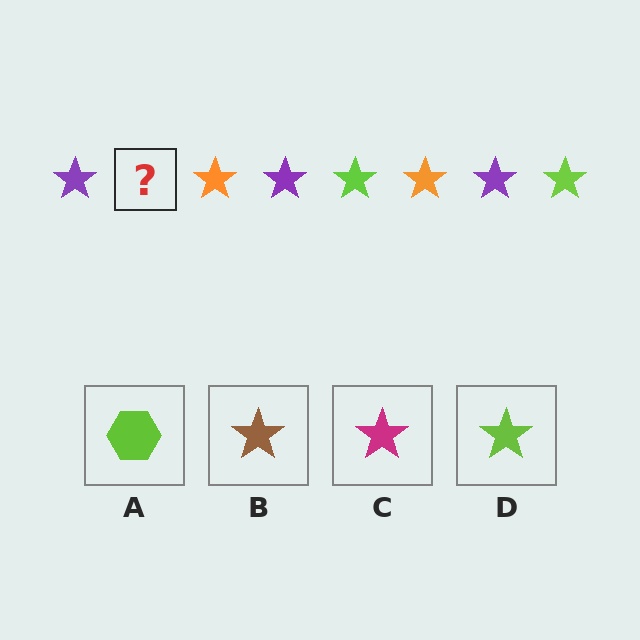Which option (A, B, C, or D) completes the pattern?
D.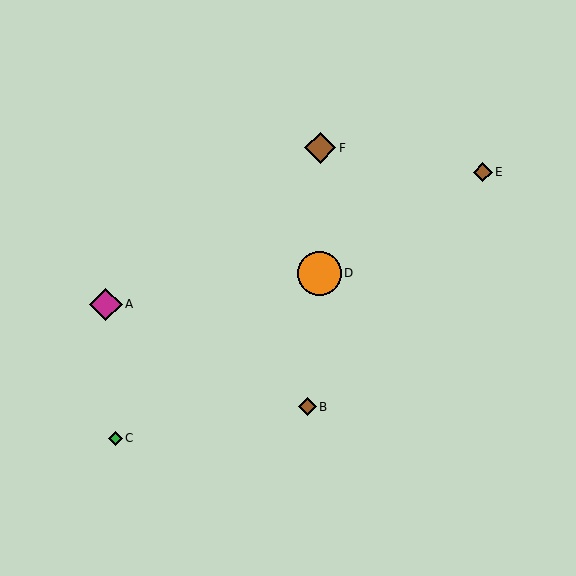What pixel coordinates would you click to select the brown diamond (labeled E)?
Click at (483, 172) to select the brown diamond E.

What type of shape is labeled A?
Shape A is a magenta diamond.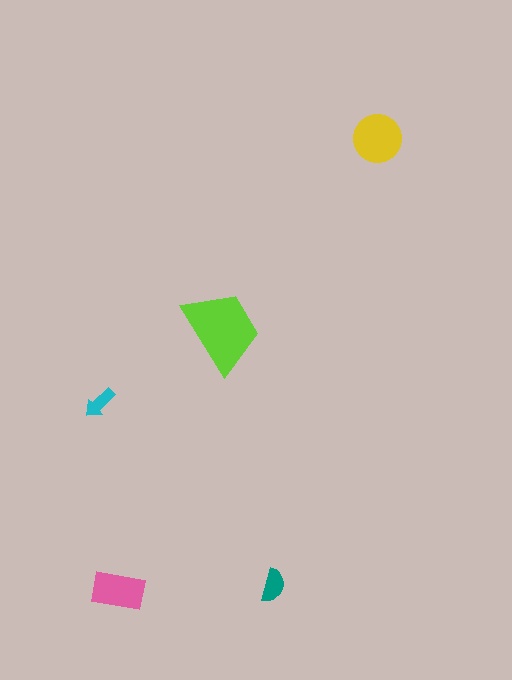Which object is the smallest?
The cyan arrow.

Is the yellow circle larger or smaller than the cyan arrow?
Larger.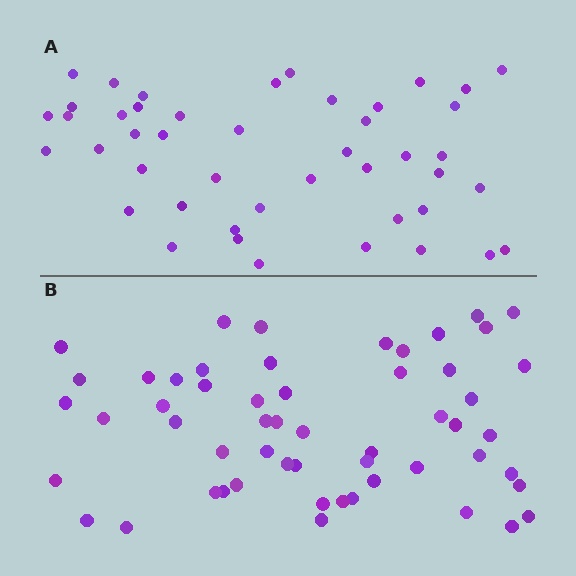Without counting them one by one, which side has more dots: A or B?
Region B (the bottom region) has more dots.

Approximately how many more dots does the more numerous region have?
Region B has roughly 10 or so more dots than region A.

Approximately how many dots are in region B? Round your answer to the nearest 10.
About 60 dots. (The exact count is 55, which rounds to 60.)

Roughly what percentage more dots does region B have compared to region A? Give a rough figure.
About 20% more.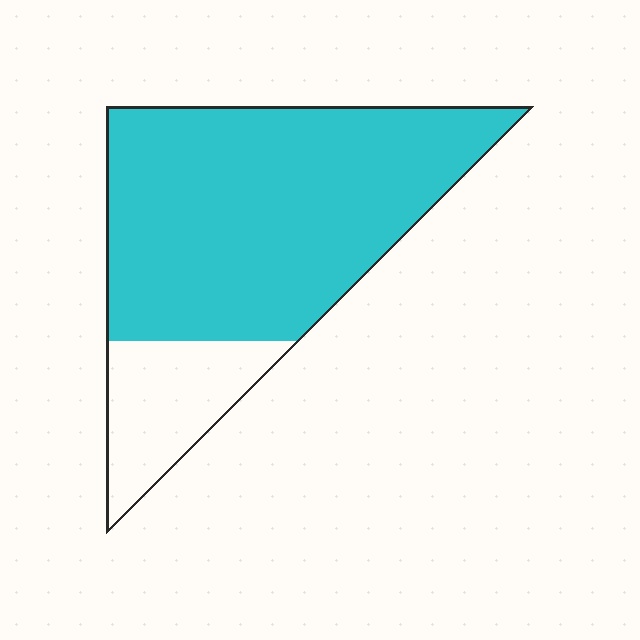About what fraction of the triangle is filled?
About four fifths (4/5).